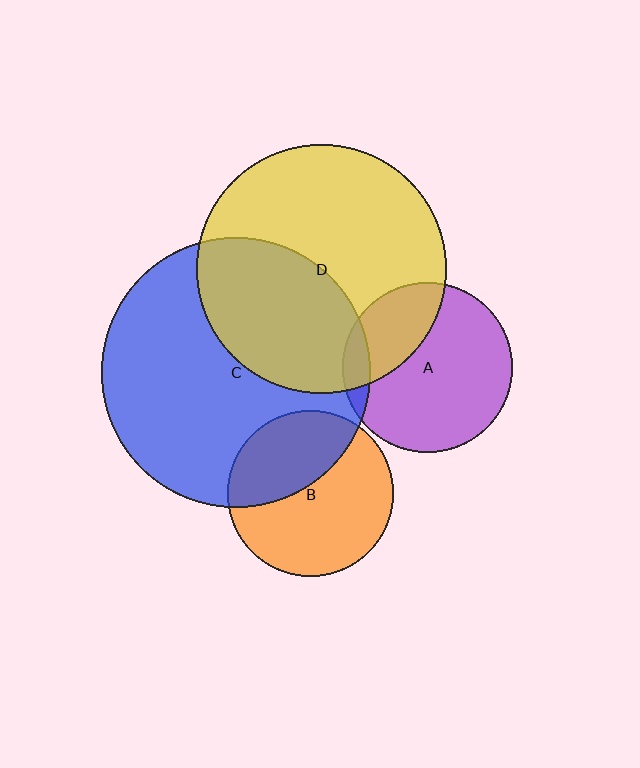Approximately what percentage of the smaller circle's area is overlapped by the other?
Approximately 30%.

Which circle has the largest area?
Circle C (blue).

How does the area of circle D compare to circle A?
Approximately 2.2 times.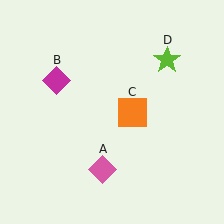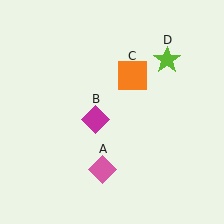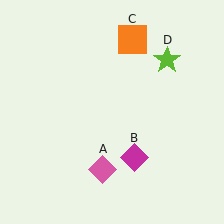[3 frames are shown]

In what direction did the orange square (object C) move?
The orange square (object C) moved up.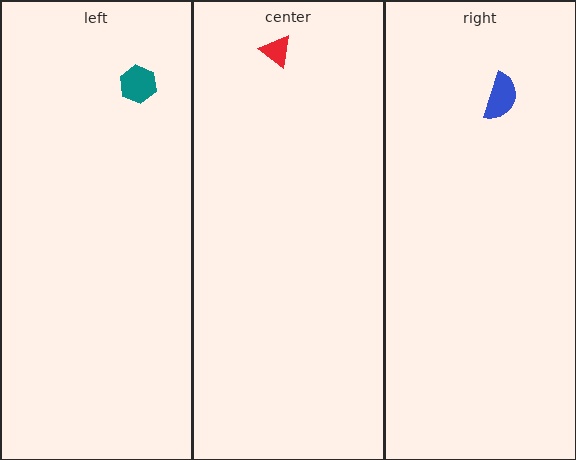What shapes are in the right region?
The blue semicircle.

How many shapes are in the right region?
1.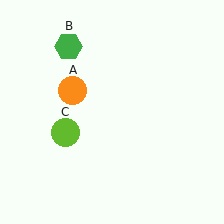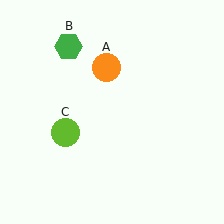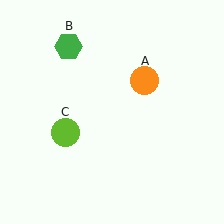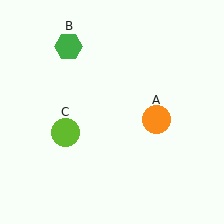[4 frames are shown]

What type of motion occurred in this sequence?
The orange circle (object A) rotated clockwise around the center of the scene.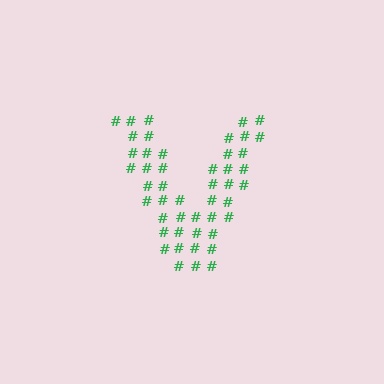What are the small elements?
The small elements are hash symbols.